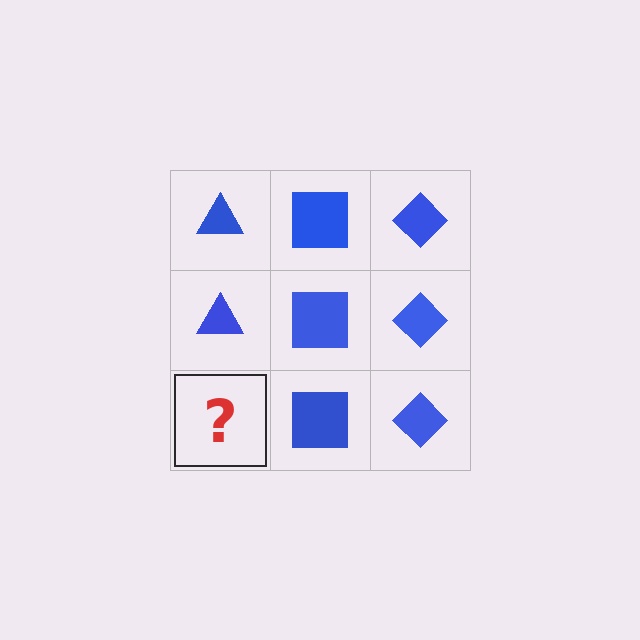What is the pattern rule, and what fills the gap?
The rule is that each column has a consistent shape. The gap should be filled with a blue triangle.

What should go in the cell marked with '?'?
The missing cell should contain a blue triangle.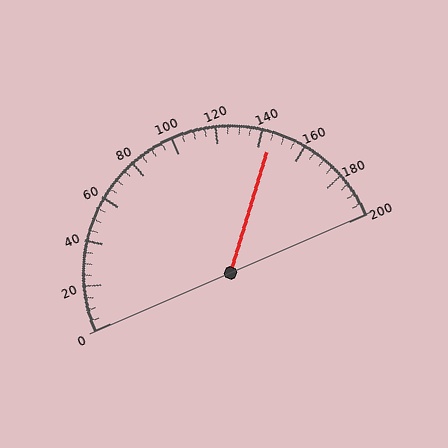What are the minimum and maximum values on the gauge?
The gauge ranges from 0 to 200.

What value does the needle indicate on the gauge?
The needle indicates approximately 145.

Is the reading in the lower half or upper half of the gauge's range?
The reading is in the upper half of the range (0 to 200).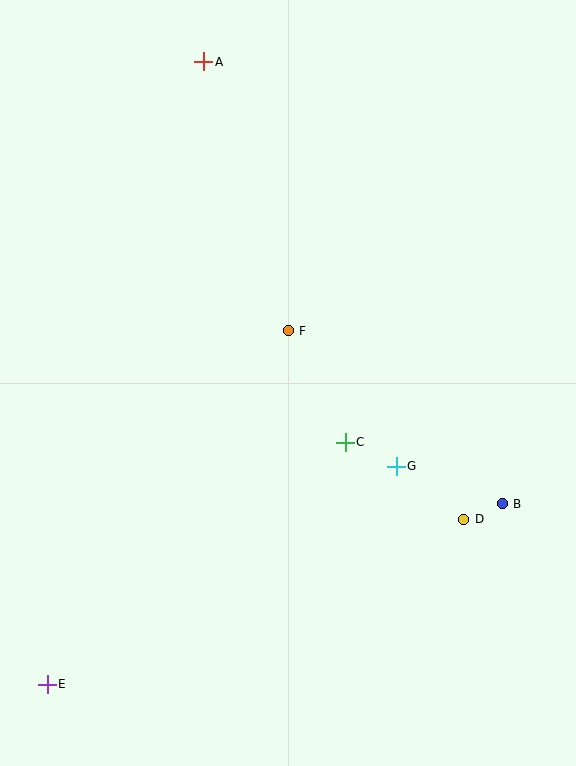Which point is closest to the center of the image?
Point F at (288, 331) is closest to the center.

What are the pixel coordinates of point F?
Point F is at (288, 331).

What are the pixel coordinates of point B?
Point B is at (502, 504).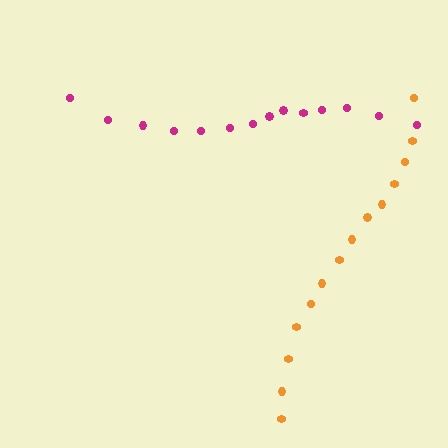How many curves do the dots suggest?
There are 2 distinct paths.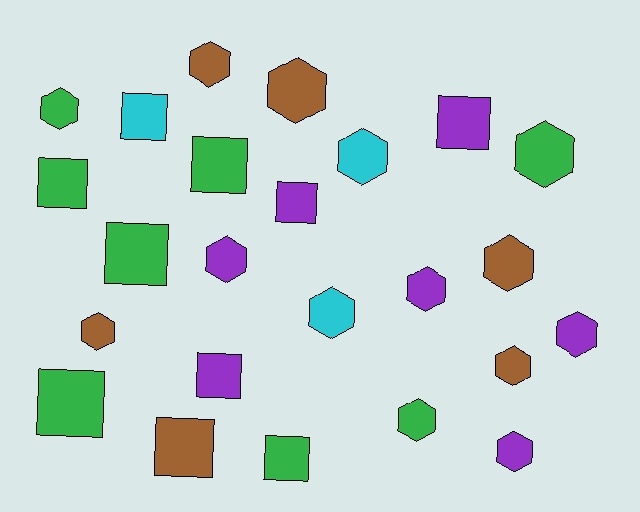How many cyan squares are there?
There is 1 cyan square.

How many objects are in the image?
There are 24 objects.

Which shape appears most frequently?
Hexagon, with 14 objects.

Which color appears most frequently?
Green, with 8 objects.